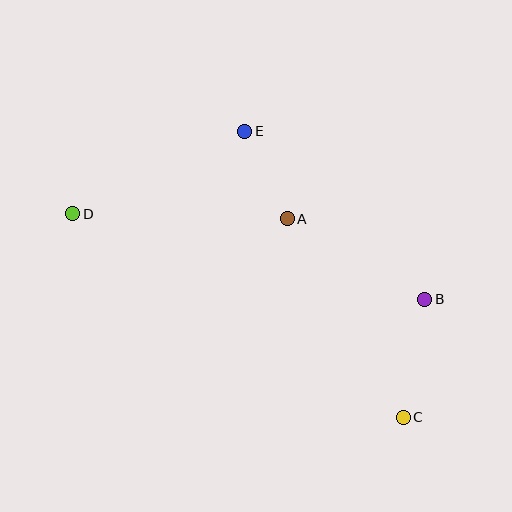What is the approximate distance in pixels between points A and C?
The distance between A and C is approximately 230 pixels.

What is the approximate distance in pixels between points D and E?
The distance between D and E is approximately 191 pixels.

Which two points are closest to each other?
Points A and E are closest to each other.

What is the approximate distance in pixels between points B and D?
The distance between B and D is approximately 362 pixels.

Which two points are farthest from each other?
Points C and D are farthest from each other.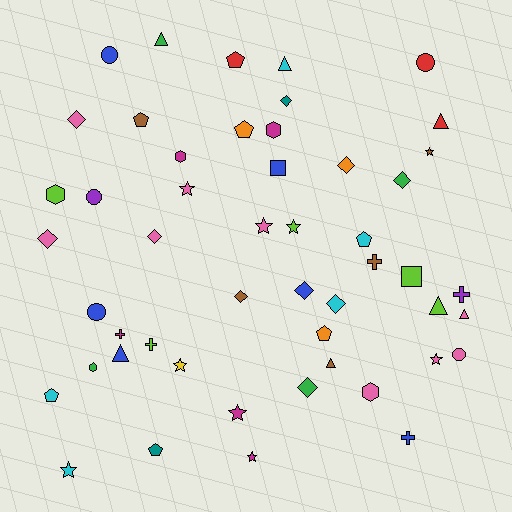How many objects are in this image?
There are 50 objects.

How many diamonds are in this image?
There are 10 diamonds.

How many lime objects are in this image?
There are 5 lime objects.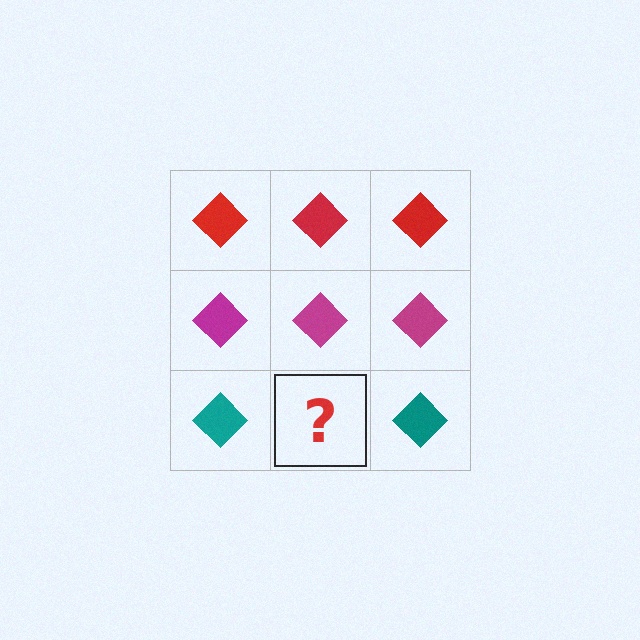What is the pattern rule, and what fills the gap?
The rule is that each row has a consistent color. The gap should be filled with a teal diamond.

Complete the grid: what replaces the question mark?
The question mark should be replaced with a teal diamond.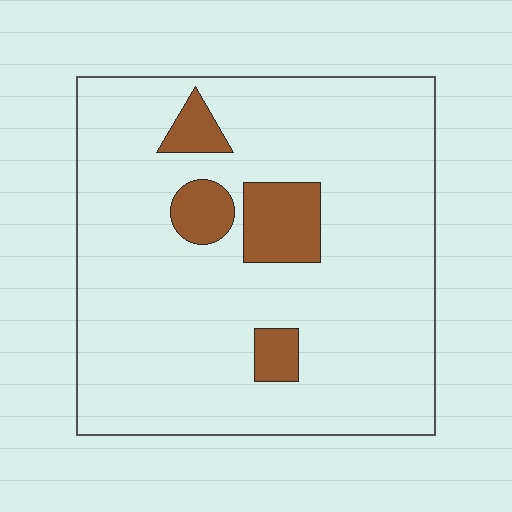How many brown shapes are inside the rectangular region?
4.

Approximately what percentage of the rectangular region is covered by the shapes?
Approximately 10%.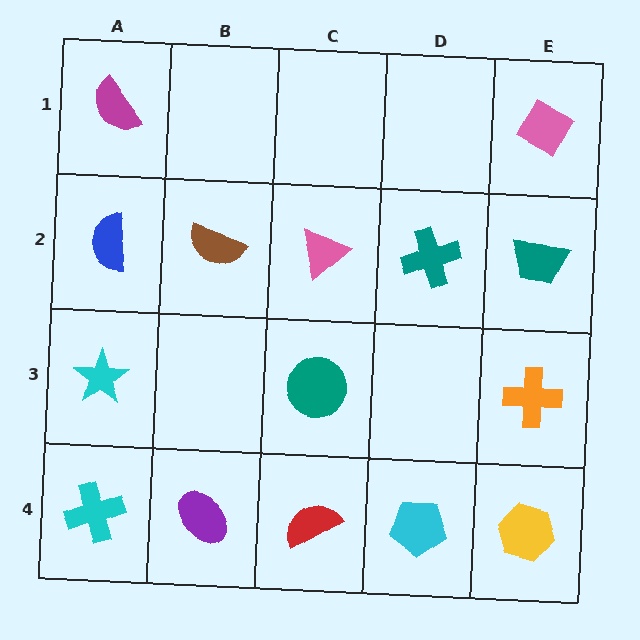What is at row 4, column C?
A red semicircle.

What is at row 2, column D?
A teal cross.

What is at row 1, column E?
A pink diamond.